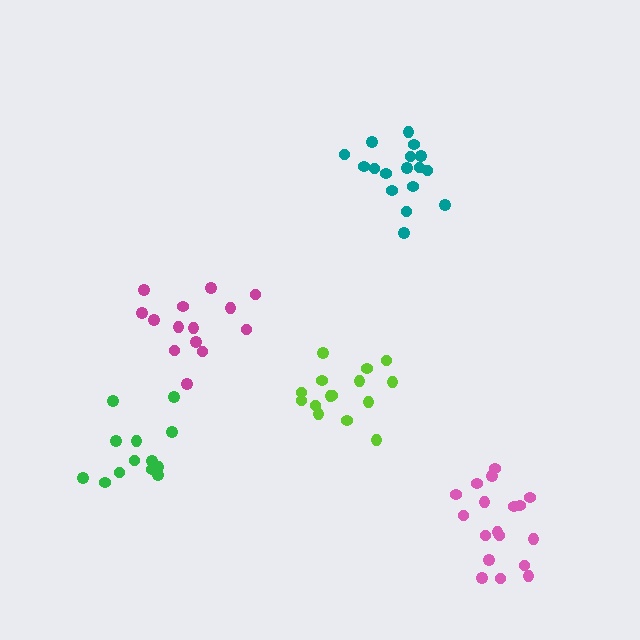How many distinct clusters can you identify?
There are 5 distinct clusters.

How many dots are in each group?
Group 1: 15 dots, Group 2: 13 dots, Group 3: 14 dots, Group 4: 18 dots, Group 5: 17 dots (77 total).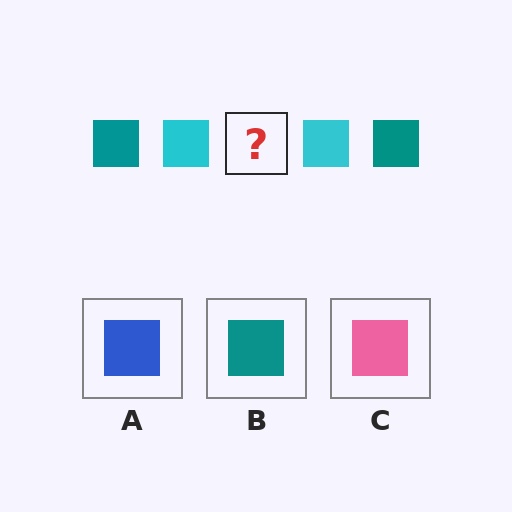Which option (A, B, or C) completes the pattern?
B.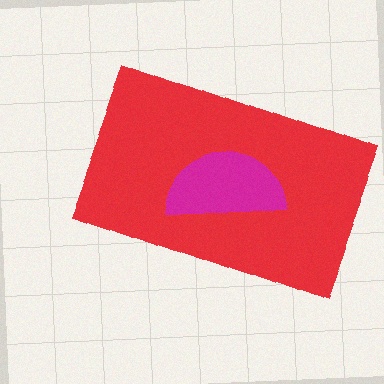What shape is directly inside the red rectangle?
The magenta semicircle.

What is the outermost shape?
The red rectangle.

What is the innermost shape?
The magenta semicircle.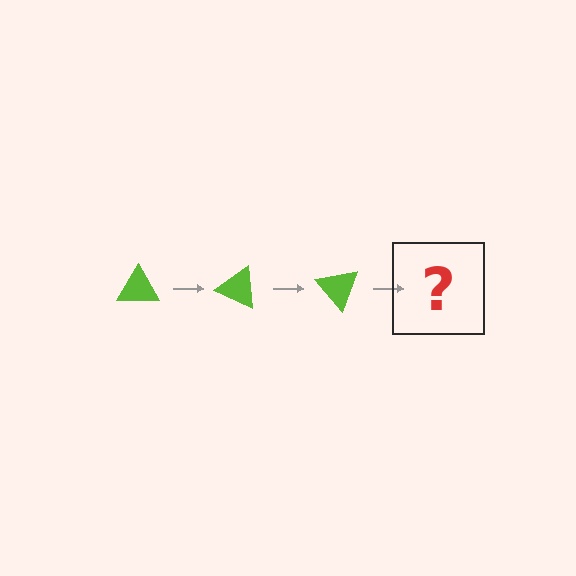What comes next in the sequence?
The next element should be a lime triangle rotated 75 degrees.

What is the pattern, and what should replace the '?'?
The pattern is that the triangle rotates 25 degrees each step. The '?' should be a lime triangle rotated 75 degrees.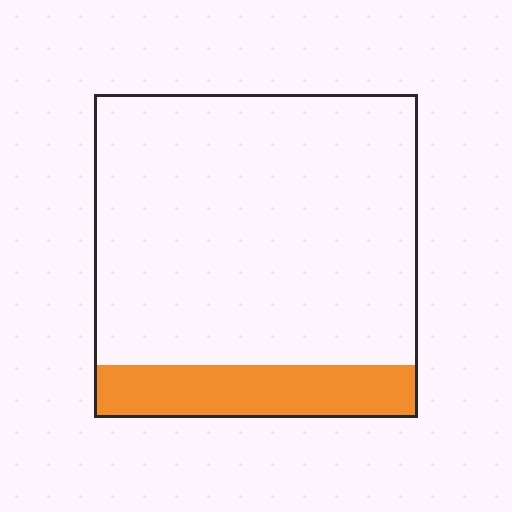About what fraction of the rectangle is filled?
About one sixth (1/6).